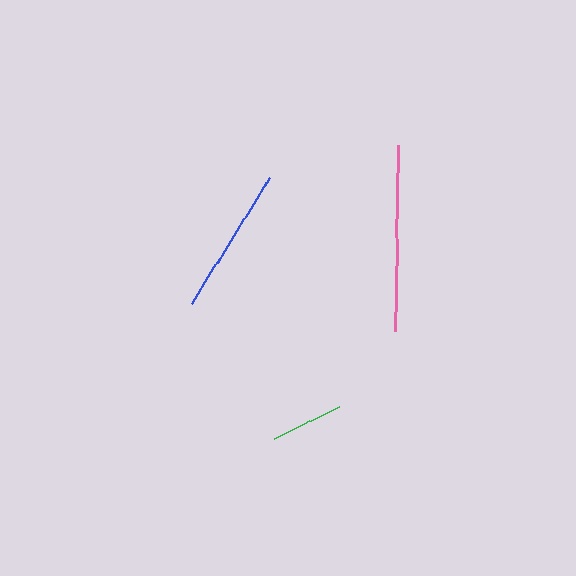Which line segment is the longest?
The pink line is the longest at approximately 186 pixels.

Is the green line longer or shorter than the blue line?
The blue line is longer than the green line.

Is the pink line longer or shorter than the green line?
The pink line is longer than the green line.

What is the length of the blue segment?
The blue segment is approximately 149 pixels long.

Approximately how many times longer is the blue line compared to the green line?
The blue line is approximately 2.0 times the length of the green line.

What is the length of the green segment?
The green segment is approximately 73 pixels long.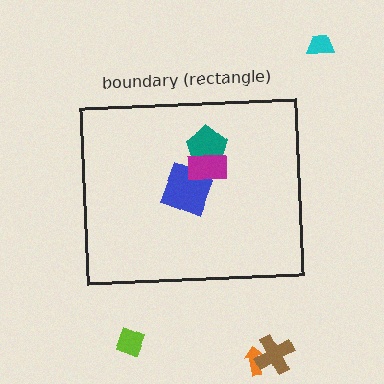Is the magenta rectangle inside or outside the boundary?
Inside.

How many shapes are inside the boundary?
3 inside, 4 outside.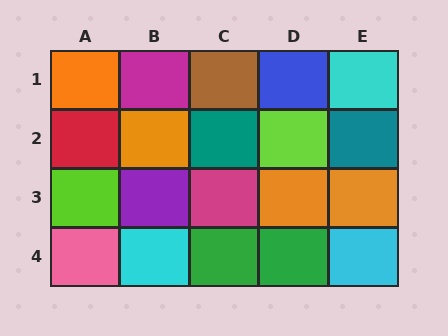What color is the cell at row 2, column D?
Lime.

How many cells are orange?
4 cells are orange.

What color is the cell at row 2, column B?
Orange.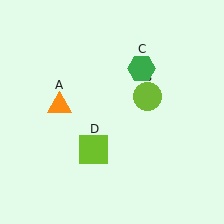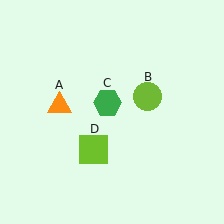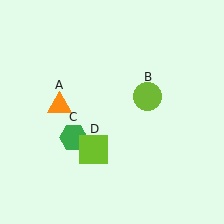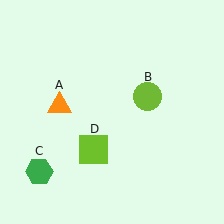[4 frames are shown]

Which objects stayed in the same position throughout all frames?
Orange triangle (object A) and lime circle (object B) and lime square (object D) remained stationary.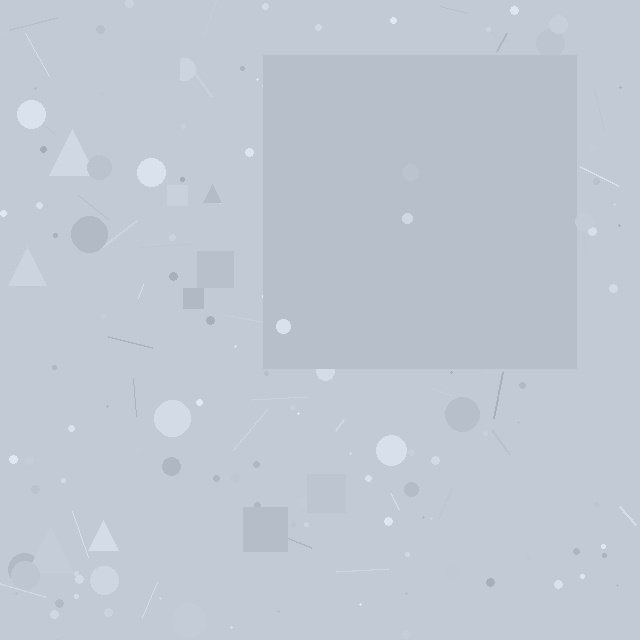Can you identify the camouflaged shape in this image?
The camouflaged shape is a square.